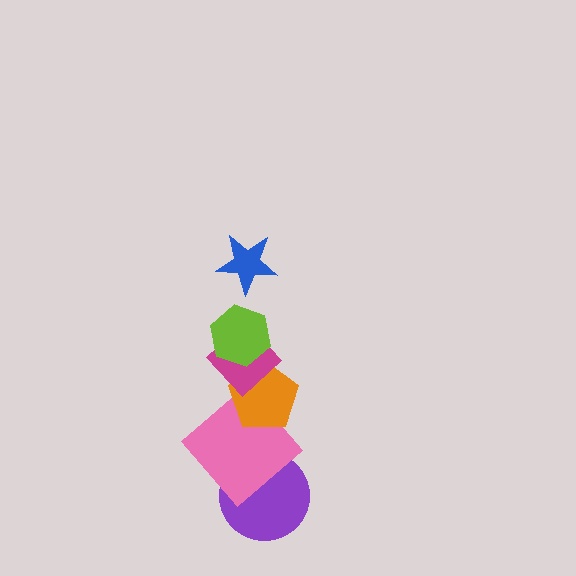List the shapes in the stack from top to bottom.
From top to bottom: the blue star, the lime hexagon, the magenta diamond, the orange pentagon, the pink diamond, the purple circle.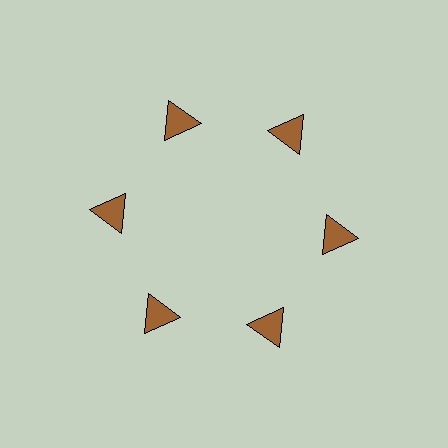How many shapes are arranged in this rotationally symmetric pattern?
There are 6 shapes, arranged in 6 groups of 1.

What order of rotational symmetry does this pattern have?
This pattern has 6-fold rotational symmetry.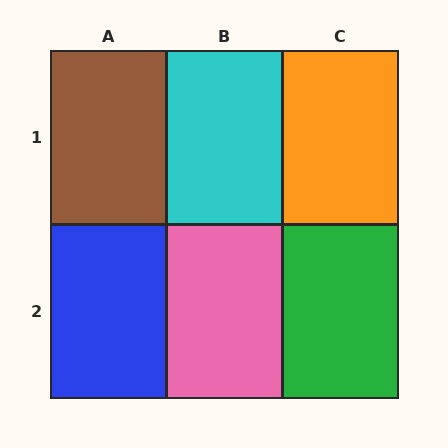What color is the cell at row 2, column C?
Green.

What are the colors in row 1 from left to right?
Brown, cyan, orange.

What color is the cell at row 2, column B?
Pink.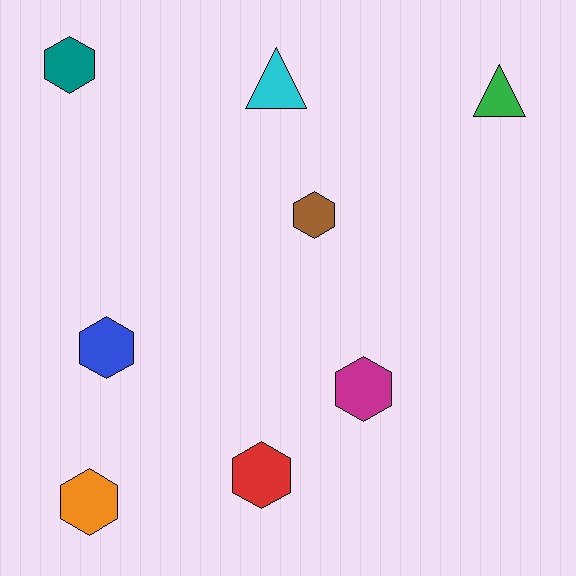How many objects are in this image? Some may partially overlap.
There are 8 objects.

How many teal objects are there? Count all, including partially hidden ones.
There is 1 teal object.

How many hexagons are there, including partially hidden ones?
There are 6 hexagons.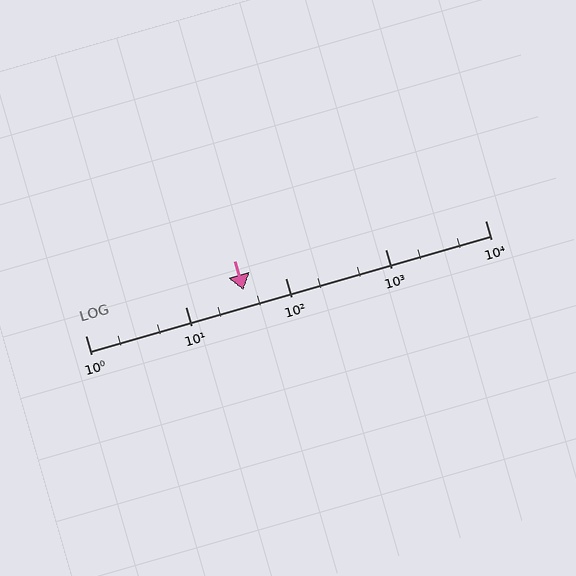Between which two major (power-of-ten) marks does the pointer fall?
The pointer is between 10 and 100.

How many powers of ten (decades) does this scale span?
The scale spans 4 decades, from 1 to 10000.